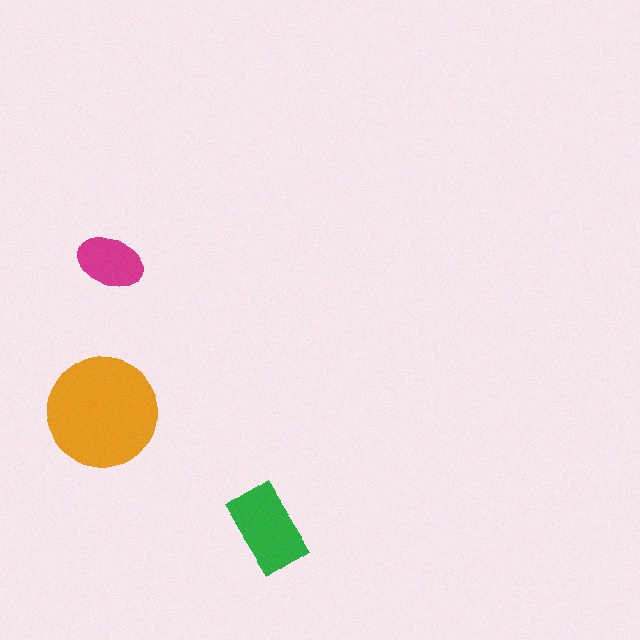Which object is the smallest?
The magenta ellipse.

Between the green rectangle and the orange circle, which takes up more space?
The orange circle.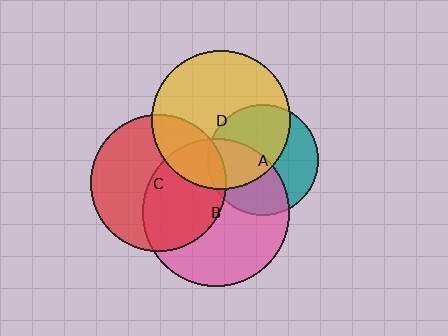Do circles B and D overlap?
Yes.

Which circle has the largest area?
Circle B (pink).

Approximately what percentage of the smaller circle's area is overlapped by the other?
Approximately 25%.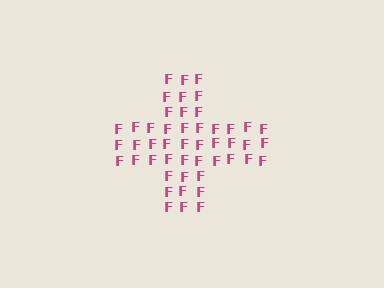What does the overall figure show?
The overall figure shows a cross.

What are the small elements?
The small elements are letter F's.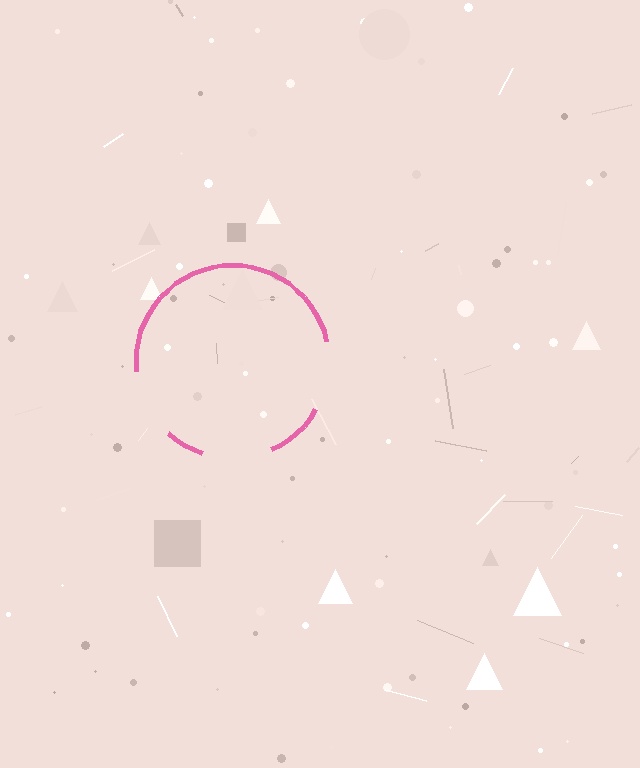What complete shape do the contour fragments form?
The contour fragments form a circle.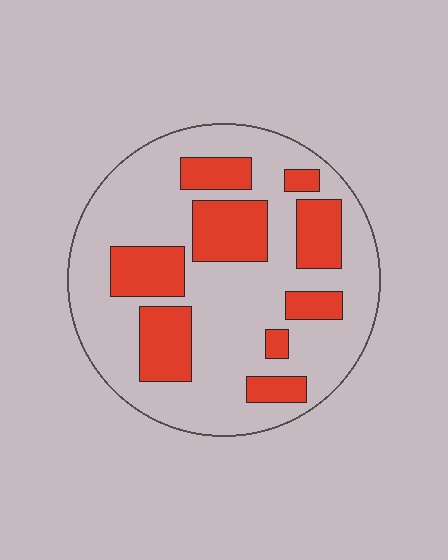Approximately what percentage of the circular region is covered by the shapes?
Approximately 30%.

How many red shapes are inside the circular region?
9.